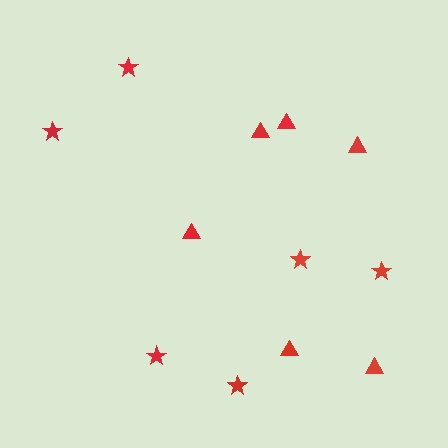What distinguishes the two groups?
There are 2 groups: one group of stars (6) and one group of triangles (6).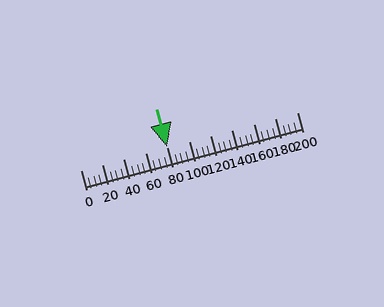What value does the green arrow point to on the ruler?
The green arrow points to approximately 80.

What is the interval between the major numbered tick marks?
The major tick marks are spaced 20 units apart.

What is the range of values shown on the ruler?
The ruler shows values from 0 to 200.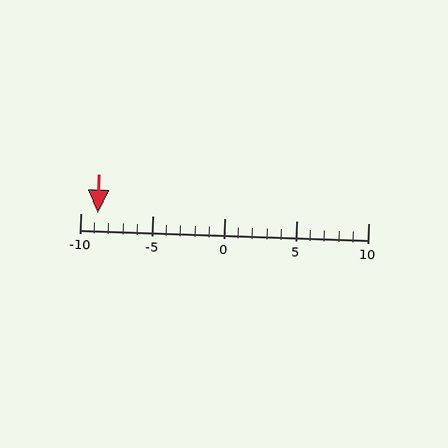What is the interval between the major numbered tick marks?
The major tick marks are spaced 5 units apart.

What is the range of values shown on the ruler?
The ruler shows values from -10 to 10.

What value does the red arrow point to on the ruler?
The red arrow points to approximately -9.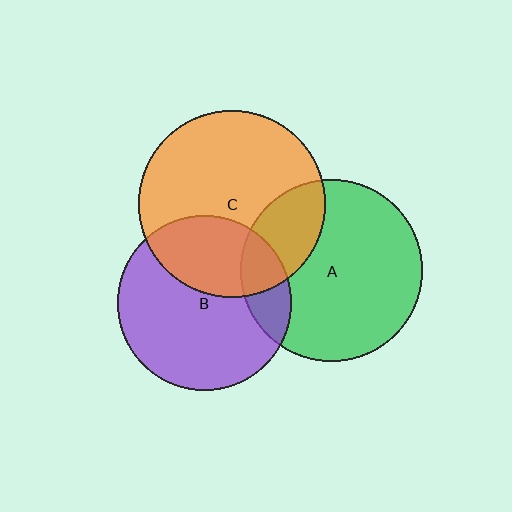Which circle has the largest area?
Circle C (orange).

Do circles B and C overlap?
Yes.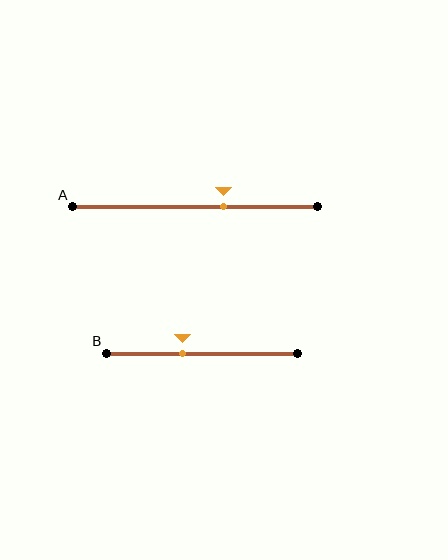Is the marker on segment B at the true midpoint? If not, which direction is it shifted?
No, the marker on segment B is shifted to the left by about 10% of the segment length.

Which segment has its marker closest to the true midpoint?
Segment B has its marker closest to the true midpoint.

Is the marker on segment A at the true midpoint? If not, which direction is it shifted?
No, the marker on segment A is shifted to the right by about 12% of the segment length.